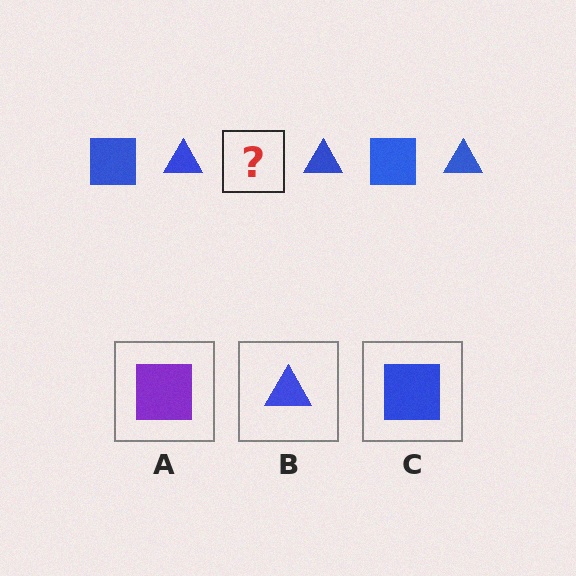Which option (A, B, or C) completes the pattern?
C.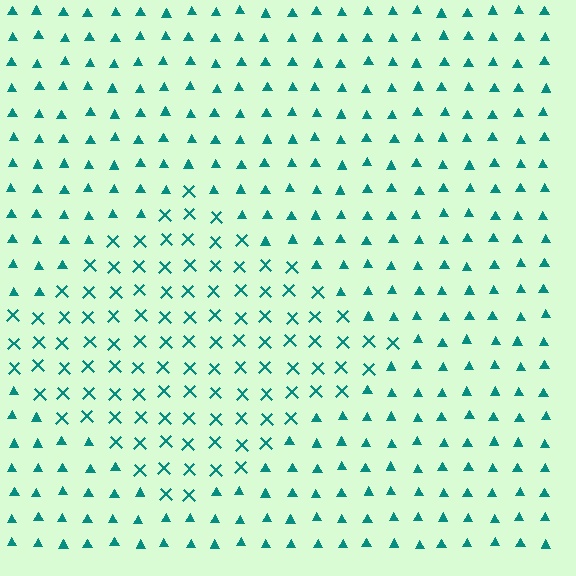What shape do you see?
I see a diamond.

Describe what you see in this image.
The image is filled with small teal elements arranged in a uniform grid. A diamond-shaped region contains X marks, while the surrounding area contains triangles. The boundary is defined purely by the change in element shape.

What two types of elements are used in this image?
The image uses X marks inside the diamond region and triangles outside it.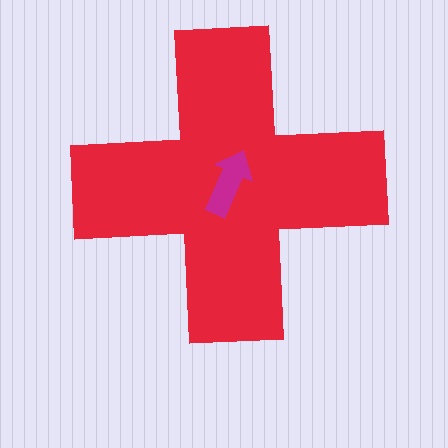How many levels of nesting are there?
2.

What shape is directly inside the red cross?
The magenta arrow.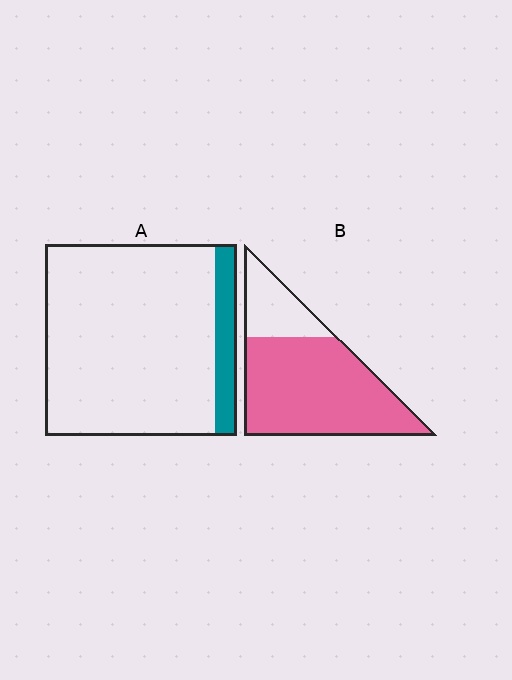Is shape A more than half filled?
No.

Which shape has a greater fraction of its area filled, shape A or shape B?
Shape B.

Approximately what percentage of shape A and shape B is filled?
A is approximately 10% and B is approximately 75%.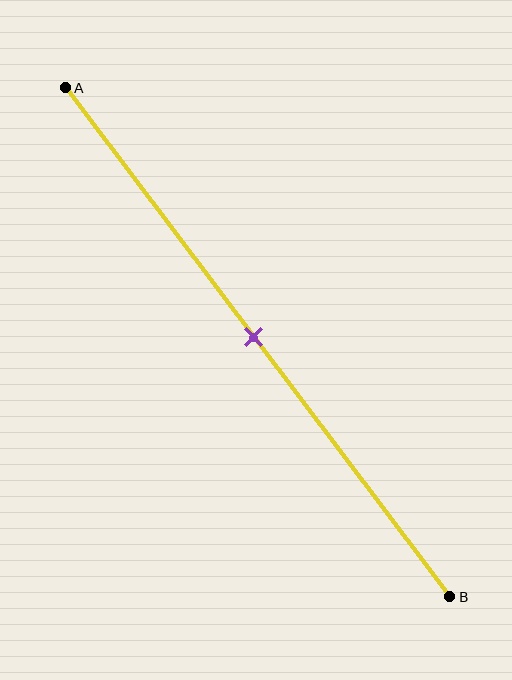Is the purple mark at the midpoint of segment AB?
Yes, the mark is approximately at the midpoint.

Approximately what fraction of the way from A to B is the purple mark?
The purple mark is approximately 50% of the way from A to B.